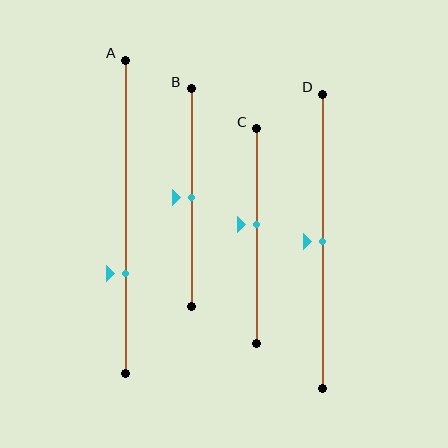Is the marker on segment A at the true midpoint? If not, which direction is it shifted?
No, the marker on segment A is shifted downward by about 18% of the segment length.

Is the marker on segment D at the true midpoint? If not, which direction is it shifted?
Yes, the marker on segment D is at the true midpoint.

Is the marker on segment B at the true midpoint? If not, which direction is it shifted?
Yes, the marker on segment B is at the true midpoint.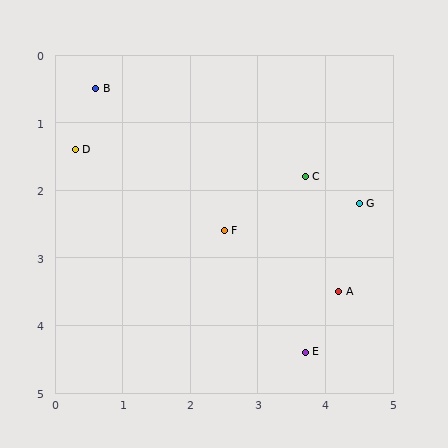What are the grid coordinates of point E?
Point E is at approximately (3.7, 4.4).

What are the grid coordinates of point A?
Point A is at approximately (4.2, 3.5).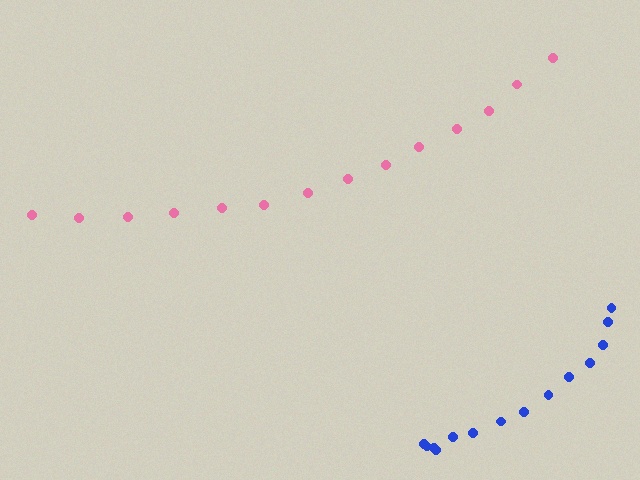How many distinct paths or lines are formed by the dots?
There are 2 distinct paths.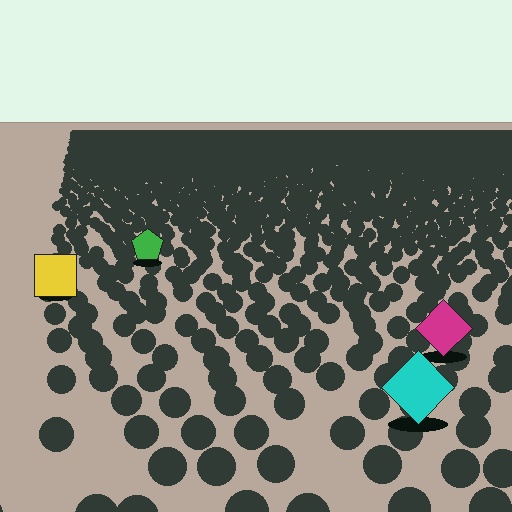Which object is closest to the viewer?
The cyan diamond is closest. The texture marks near it are larger and more spread out.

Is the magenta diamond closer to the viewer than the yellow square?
Yes. The magenta diamond is closer — you can tell from the texture gradient: the ground texture is coarser near it.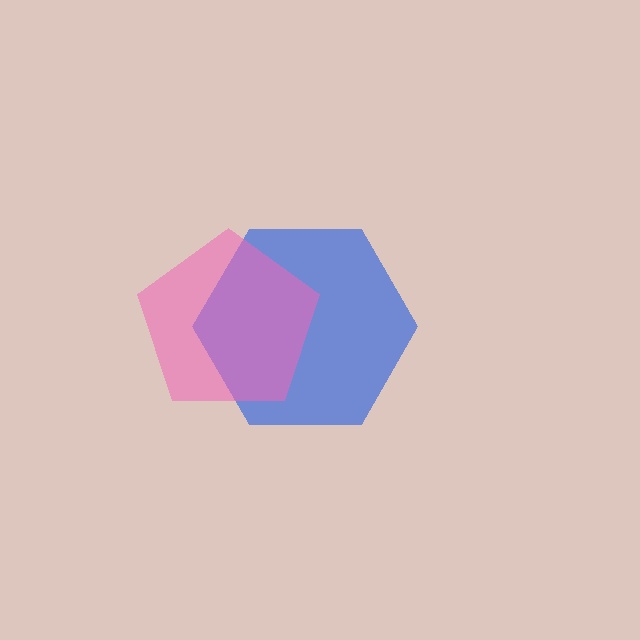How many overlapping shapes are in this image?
There are 2 overlapping shapes in the image.